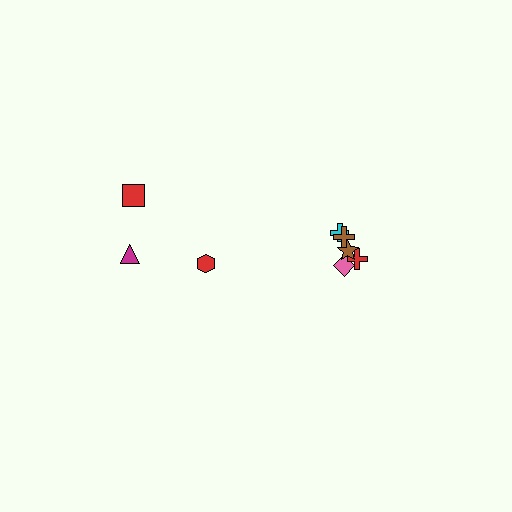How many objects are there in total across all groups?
There are 8 objects.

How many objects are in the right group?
There are 5 objects.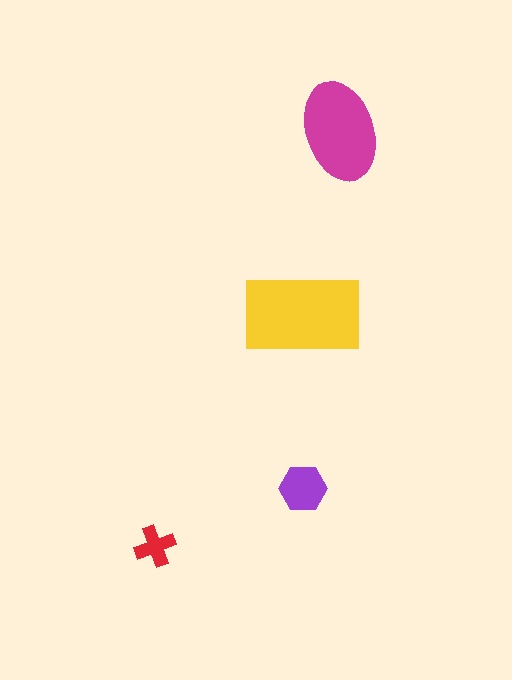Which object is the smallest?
The red cross.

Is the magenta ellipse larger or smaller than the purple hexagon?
Larger.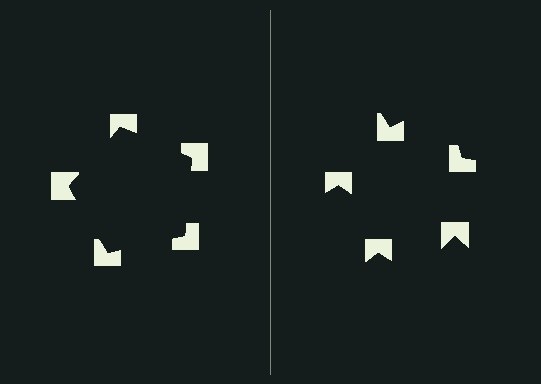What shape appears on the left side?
An illusory pentagon.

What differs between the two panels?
The notched squares are positioned identically on both sides; only the wedge orientations differ. On the left they align to a pentagon; on the right they are misaligned.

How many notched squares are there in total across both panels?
10 — 5 on each side.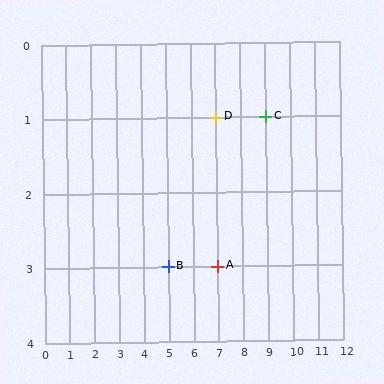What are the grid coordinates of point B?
Point B is at grid coordinates (5, 3).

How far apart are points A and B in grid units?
Points A and B are 2 columns apart.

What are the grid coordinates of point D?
Point D is at grid coordinates (7, 1).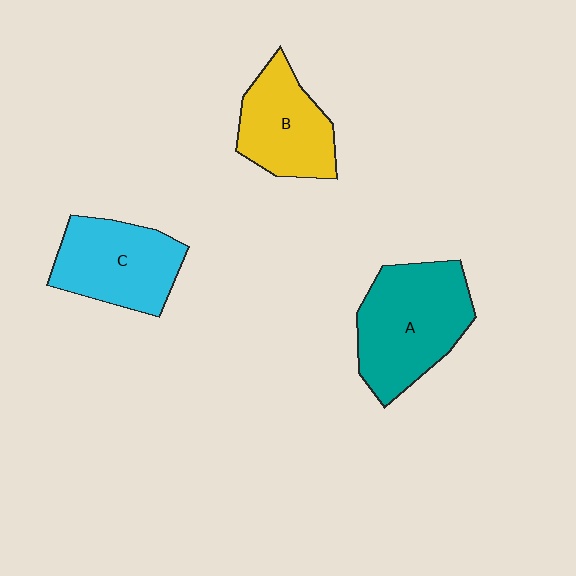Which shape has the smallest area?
Shape B (yellow).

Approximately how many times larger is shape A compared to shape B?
Approximately 1.4 times.